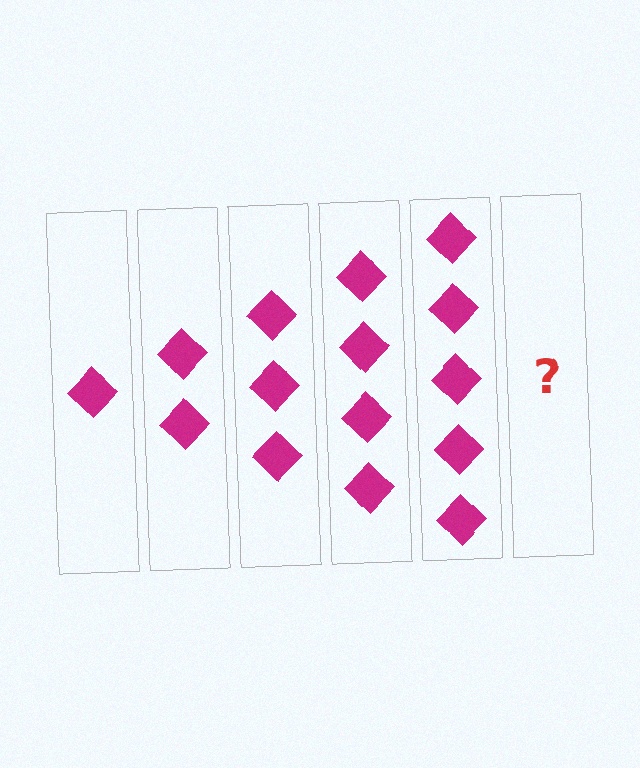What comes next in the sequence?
The next element should be 6 diamonds.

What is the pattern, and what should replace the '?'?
The pattern is that each step adds one more diamond. The '?' should be 6 diamonds.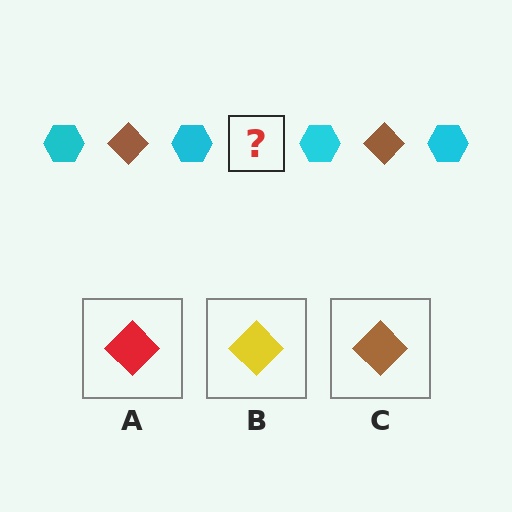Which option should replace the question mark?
Option C.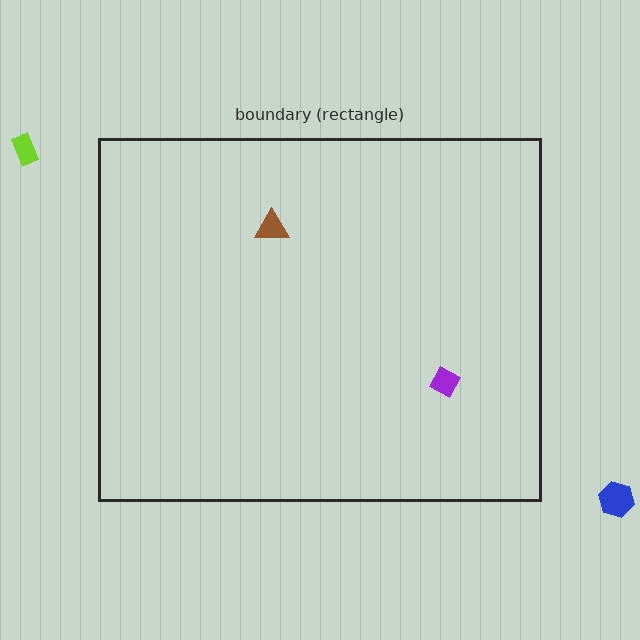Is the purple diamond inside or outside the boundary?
Inside.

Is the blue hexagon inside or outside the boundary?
Outside.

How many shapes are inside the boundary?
2 inside, 2 outside.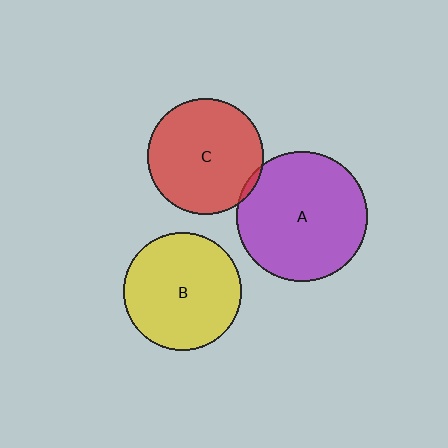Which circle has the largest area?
Circle A (purple).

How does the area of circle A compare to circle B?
Approximately 1.2 times.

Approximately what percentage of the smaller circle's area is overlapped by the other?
Approximately 5%.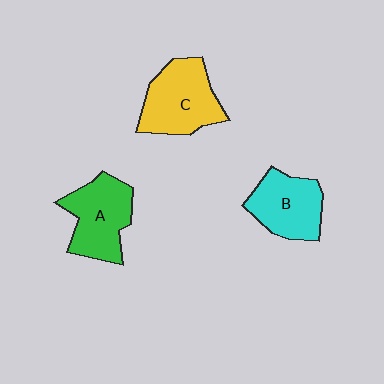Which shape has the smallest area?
Shape B (cyan).